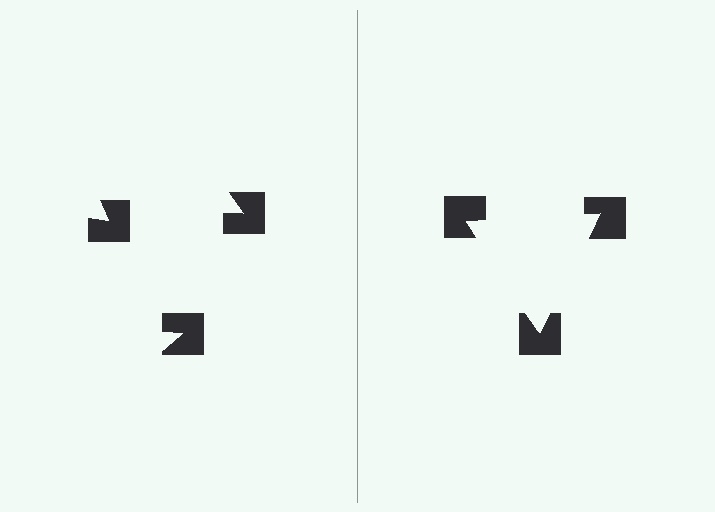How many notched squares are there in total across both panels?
6 — 3 on each side.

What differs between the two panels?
The notched squares are positioned identically on both sides; only the wedge orientations differ. On the right they align to a triangle; on the left they are misaligned.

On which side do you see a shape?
An illusory triangle appears on the right side. On the left side the wedge cuts are rotated, so no coherent shape forms.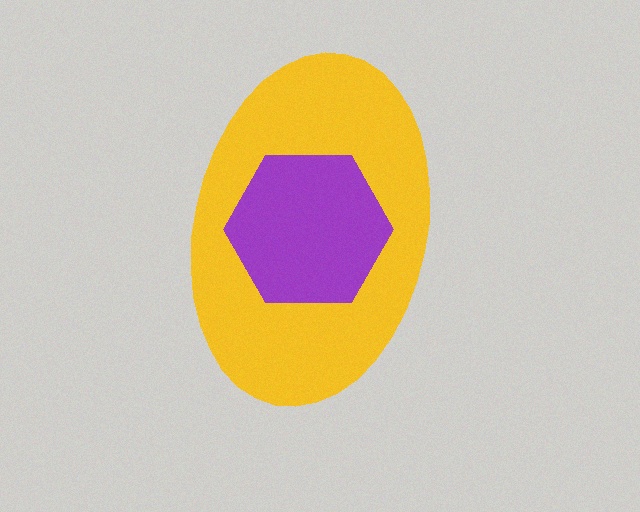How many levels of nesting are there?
2.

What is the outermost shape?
The yellow ellipse.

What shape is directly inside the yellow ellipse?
The purple hexagon.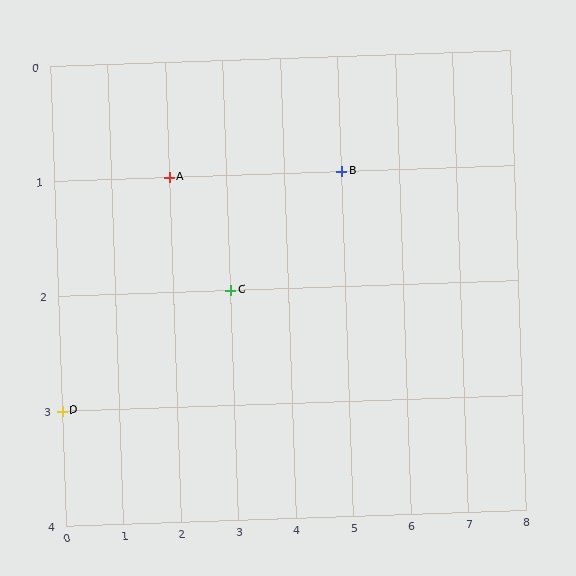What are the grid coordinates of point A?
Point A is at grid coordinates (2, 1).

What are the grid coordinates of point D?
Point D is at grid coordinates (0, 3).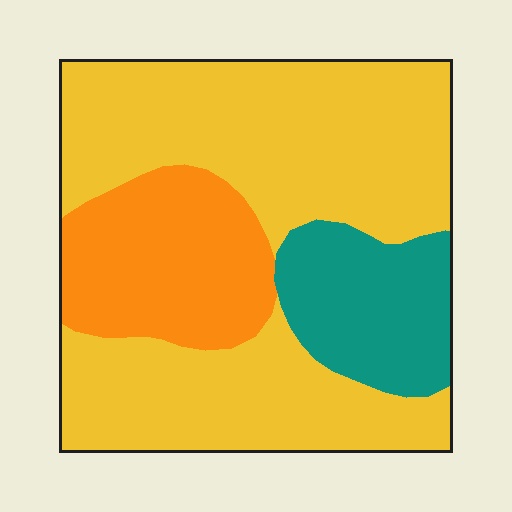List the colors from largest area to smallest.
From largest to smallest: yellow, orange, teal.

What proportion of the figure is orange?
Orange takes up about one fifth (1/5) of the figure.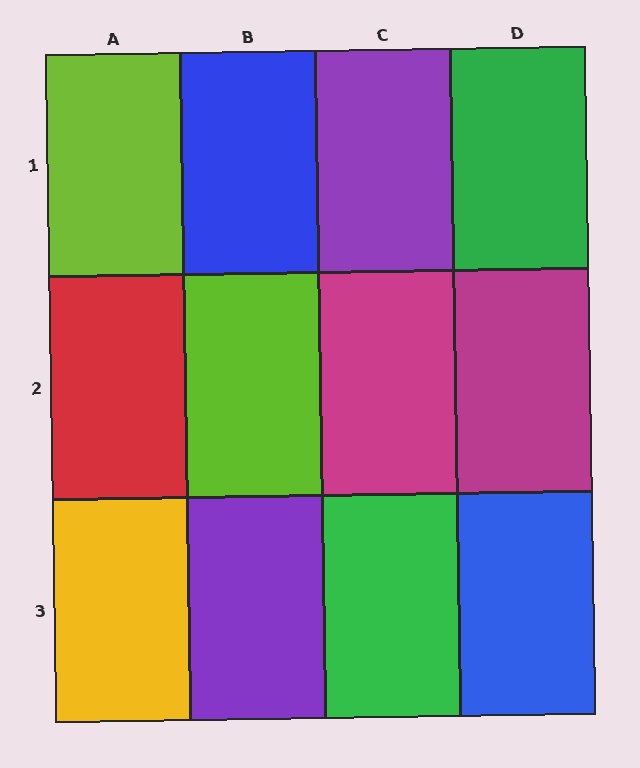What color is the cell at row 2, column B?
Lime.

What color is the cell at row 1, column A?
Lime.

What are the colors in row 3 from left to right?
Yellow, purple, green, blue.